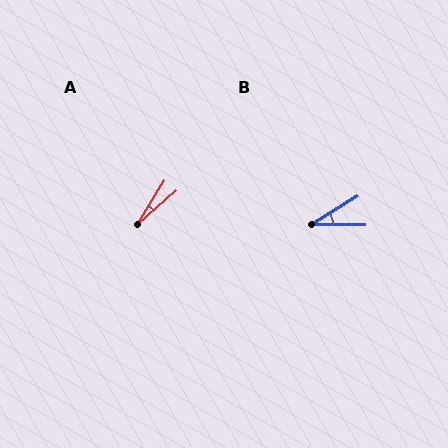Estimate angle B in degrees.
Approximately 32 degrees.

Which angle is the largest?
B, at approximately 32 degrees.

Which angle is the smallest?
A, at approximately 18 degrees.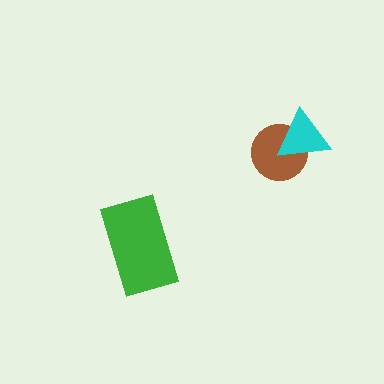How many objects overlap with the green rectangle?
0 objects overlap with the green rectangle.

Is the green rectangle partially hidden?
No, no other shape covers it.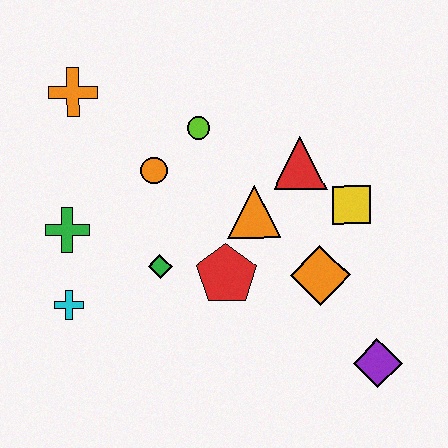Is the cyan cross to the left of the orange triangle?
Yes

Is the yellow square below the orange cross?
Yes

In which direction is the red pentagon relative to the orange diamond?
The red pentagon is to the left of the orange diamond.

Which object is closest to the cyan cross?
The green cross is closest to the cyan cross.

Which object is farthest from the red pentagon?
The orange cross is farthest from the red pentagon.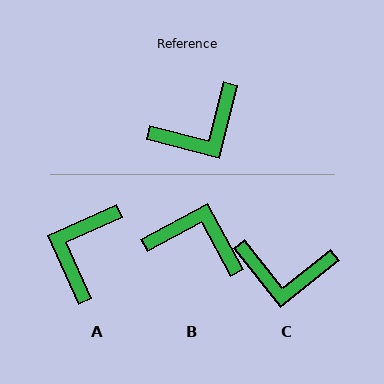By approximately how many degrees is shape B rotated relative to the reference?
Approximately 132 degrees counter-clockwise.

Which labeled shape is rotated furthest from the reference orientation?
A, about 142 degrees away.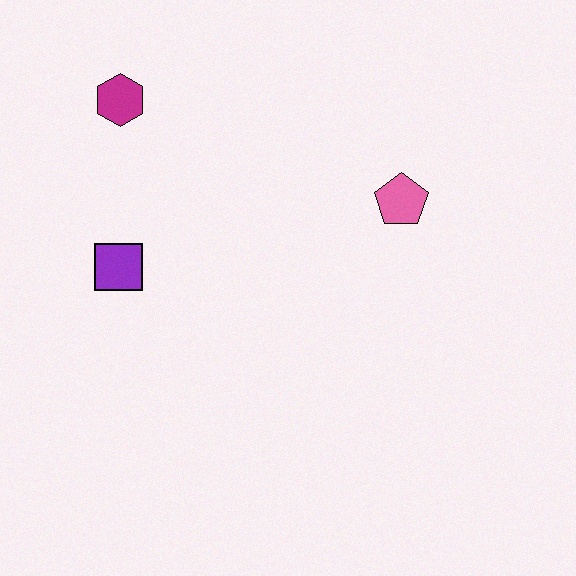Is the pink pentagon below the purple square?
No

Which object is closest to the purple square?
The magenta hexagon is closest to the purple square.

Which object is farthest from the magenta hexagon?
The pink pentagon is farthest from the magenta hexagon.